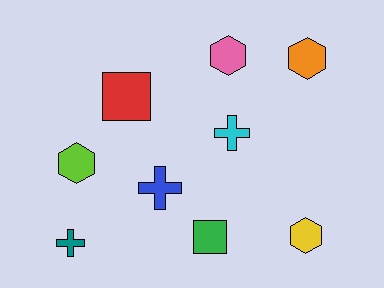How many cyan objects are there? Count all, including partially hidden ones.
There is 1 cyan object.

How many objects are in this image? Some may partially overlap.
There are 9 objects.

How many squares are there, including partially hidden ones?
There are 2 squares.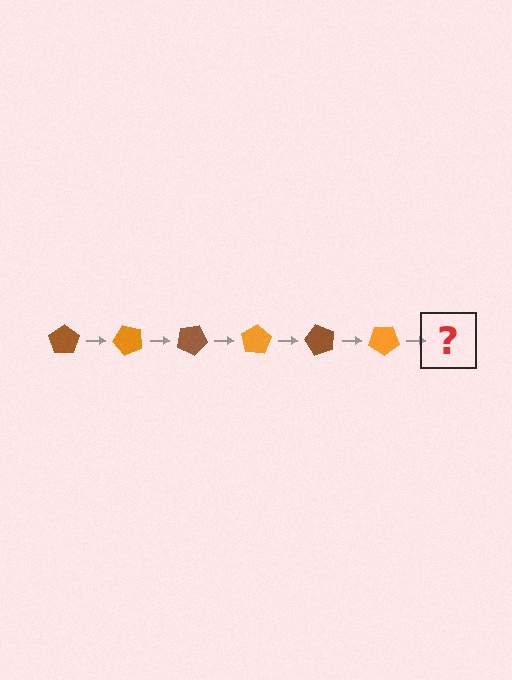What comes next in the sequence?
The next element should be a brown pentagon, rotated 300 degrees from the start.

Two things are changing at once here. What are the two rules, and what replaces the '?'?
The two rules are that it rotates 50 degrees each step and the color cycles through brown and orange. The '?' should be a brown pentagon, rotated 300 degrees from the start.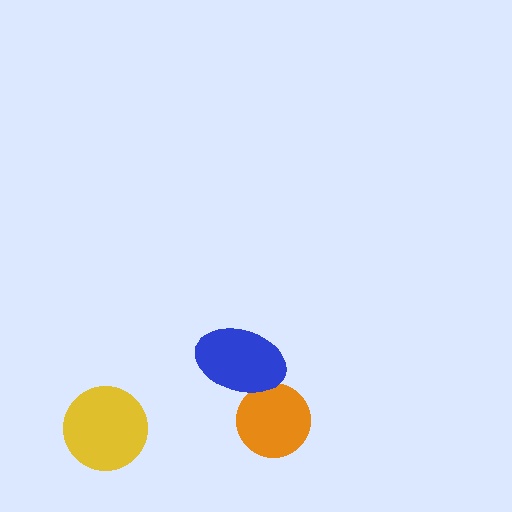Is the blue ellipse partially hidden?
No, no other shape covers it.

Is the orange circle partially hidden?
Yes, it is partially covered by another shape.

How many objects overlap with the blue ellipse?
1 object overlaps with the blue ellipse.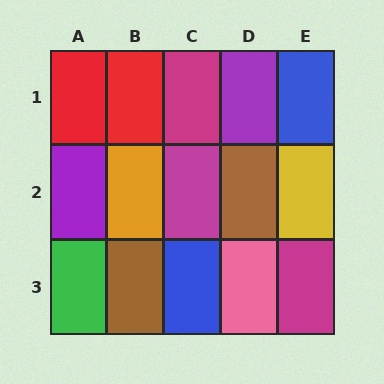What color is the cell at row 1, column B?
Red.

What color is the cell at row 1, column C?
Magenta.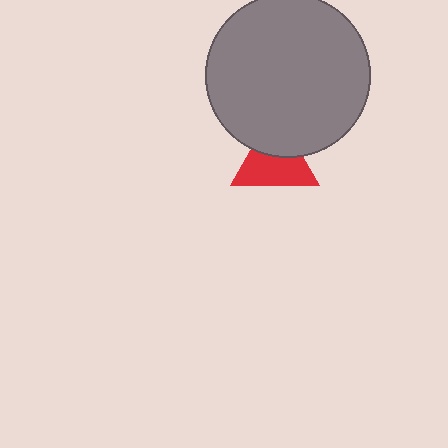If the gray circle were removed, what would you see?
You would see the complete red triangle.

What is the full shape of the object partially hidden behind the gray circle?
The partially hidden object is a red triangle.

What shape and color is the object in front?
The object in front is a gray circle.